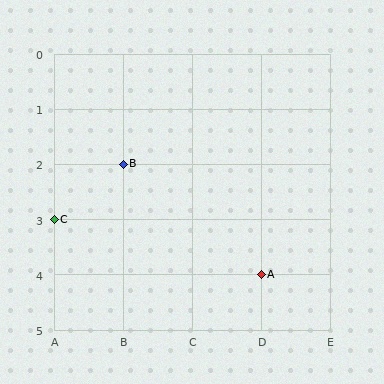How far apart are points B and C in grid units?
Points B and C are 1 column and 1 row apart (about 1.4 grid units diagonally).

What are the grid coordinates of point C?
Point C is at grid coordinates (A, 3).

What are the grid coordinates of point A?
Point A is at grid coordinates (D, 4).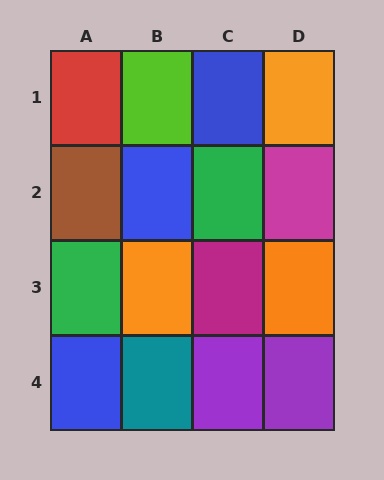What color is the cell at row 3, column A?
Green.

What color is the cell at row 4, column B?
Teal.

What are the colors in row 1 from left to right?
Red, lime, blue, orange.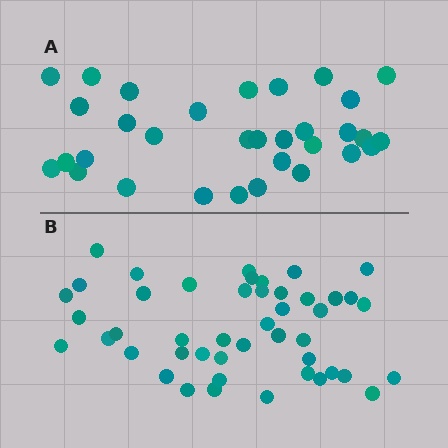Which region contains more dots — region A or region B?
Region B (the bottom region) has more dots.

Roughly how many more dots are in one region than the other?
Region B has approximately 15 more dots than region A.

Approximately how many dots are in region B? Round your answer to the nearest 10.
About 50 dots. (The exact count is 46, which rounds to 50.)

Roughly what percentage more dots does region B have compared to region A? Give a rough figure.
About 45% more.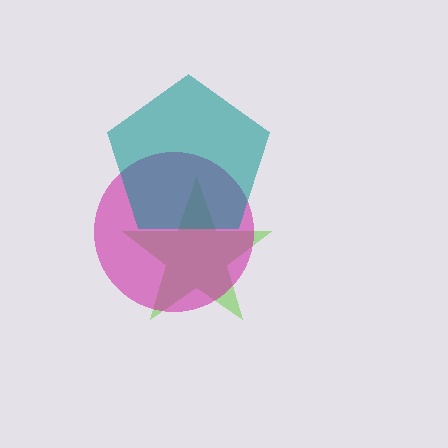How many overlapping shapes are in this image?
There are 3 overlapping shapes in the image.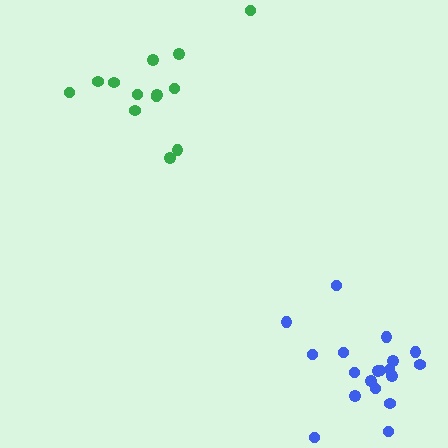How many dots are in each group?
Group 1: 19 dots, Group 2: 13 dots (32 total).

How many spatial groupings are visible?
There are 2 spatial groupings.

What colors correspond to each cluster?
The clusters are colored: blue, green.